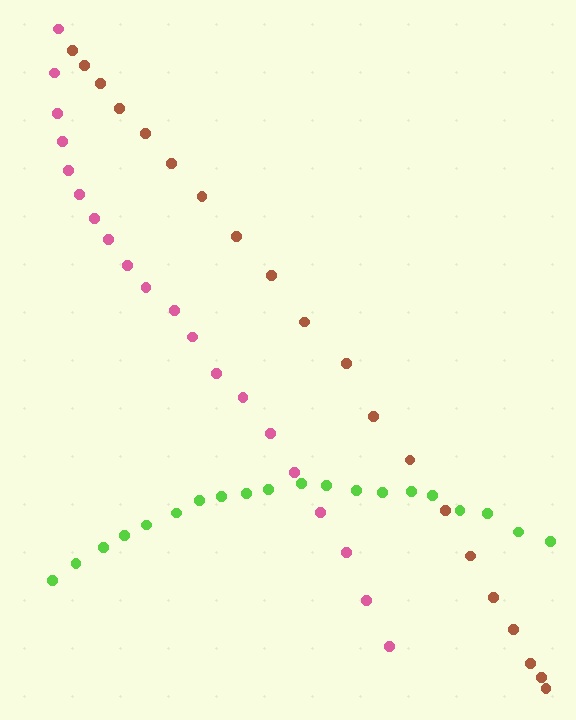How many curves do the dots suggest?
There are 3 distinct paths.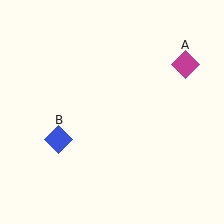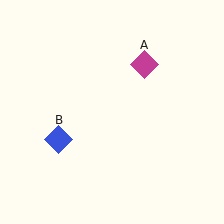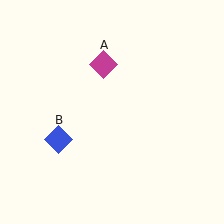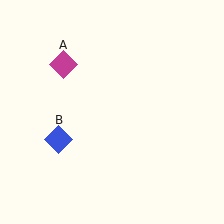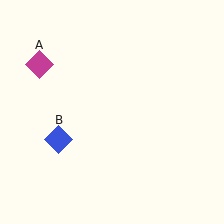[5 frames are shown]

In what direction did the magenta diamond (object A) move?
The magenta diamond (object A) moved left.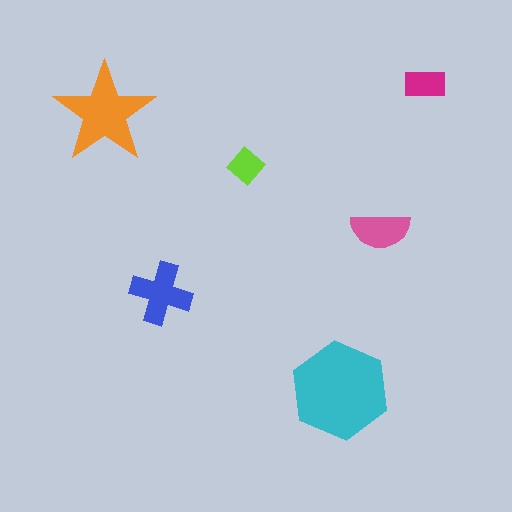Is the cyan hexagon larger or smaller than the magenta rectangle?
Larger.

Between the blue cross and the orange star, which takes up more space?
The orange star.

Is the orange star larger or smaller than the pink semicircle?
Larger.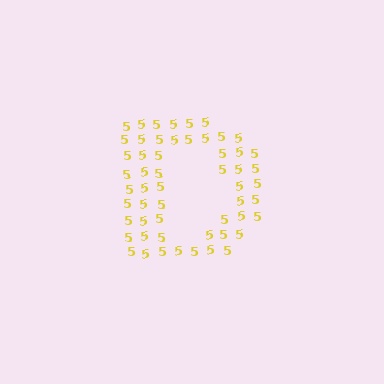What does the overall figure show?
The overall figure shows the letter D.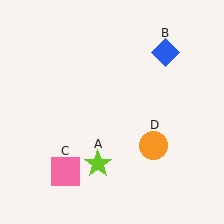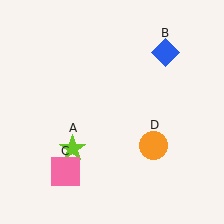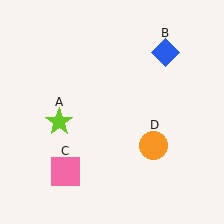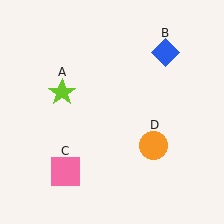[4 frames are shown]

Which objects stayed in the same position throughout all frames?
Blue diamond (object B) and pink square (object C) and orange circle (object D) remained stationary.